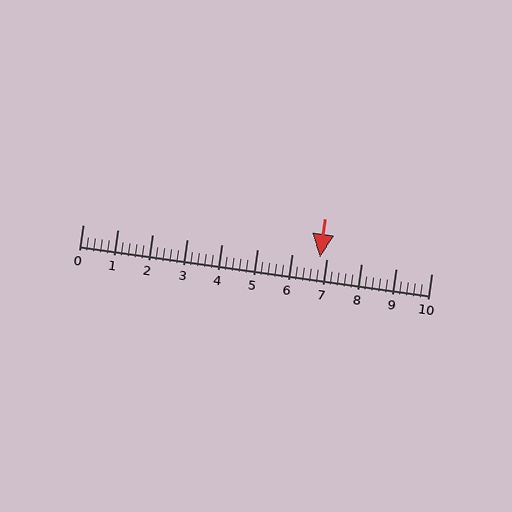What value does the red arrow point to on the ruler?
The red arrow points to approximately 6.8.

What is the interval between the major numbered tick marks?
The major tick marks are spaced 1 units apart.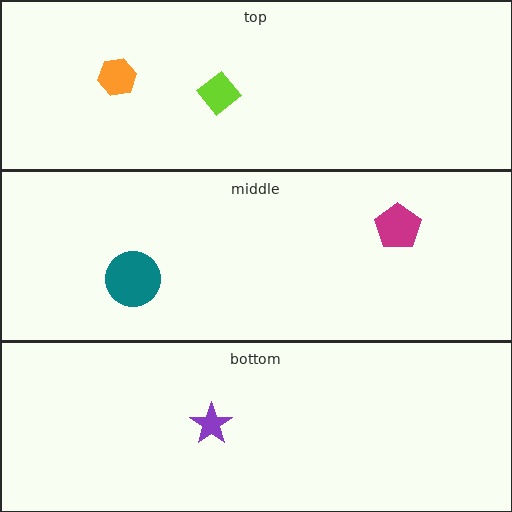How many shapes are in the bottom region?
1.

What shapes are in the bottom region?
The purple star.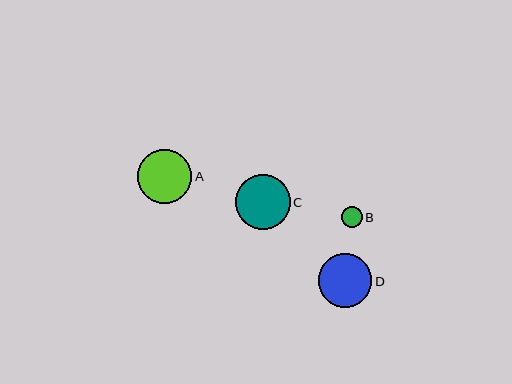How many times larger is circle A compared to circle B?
Circle A is approximately 2.6 times the size of circle B.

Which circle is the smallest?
Circle B is the smallest with a size of approximately 21 pixels.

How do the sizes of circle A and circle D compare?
Circle A and circle D are approximately the same size.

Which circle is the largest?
Circle C is the largest with a size of approximately 55 pixels.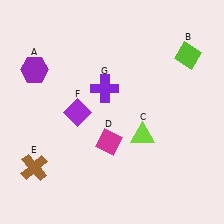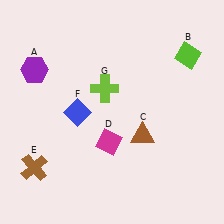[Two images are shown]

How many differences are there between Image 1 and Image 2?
There are 3 differences between the two images.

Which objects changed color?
C changed from lime to brown. F changed from purple to blue. G changed from purple to lime.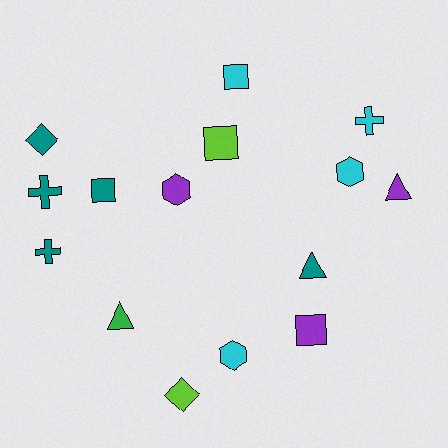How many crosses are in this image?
There are 3 crosses.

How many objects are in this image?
There are 15 objects.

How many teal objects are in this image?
There are 5 teal objects.